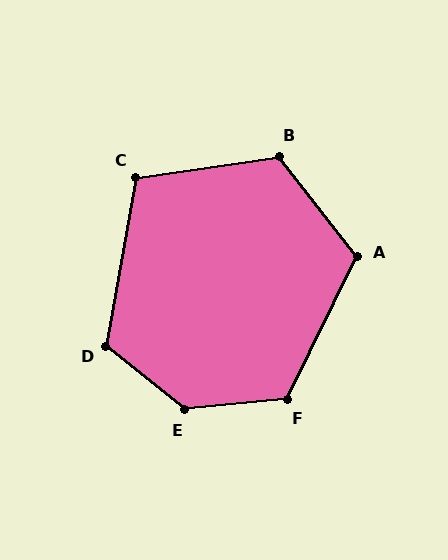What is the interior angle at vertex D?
Approximately 119 degrees (obtuse).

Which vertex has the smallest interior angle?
C, at approximately 108 degrees.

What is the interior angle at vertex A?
Approximately 116 degrees (obtuse).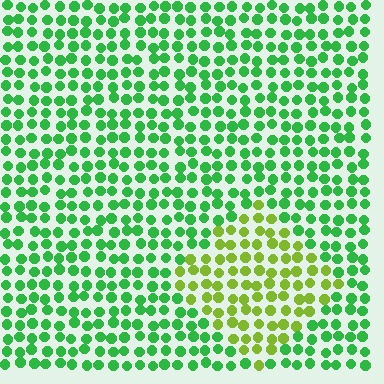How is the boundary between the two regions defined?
The boundary is defined purely by a slight shift in hue (about 45 degrees). Spacing, size, and orientation are identical on both sides.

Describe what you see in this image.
The image is filled with small green elements in a uniform arrangement. A diamond-shaped region is visible where the elements are tinted to a slightly different hue, forming a subtle color boundary.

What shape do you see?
I see a diamond.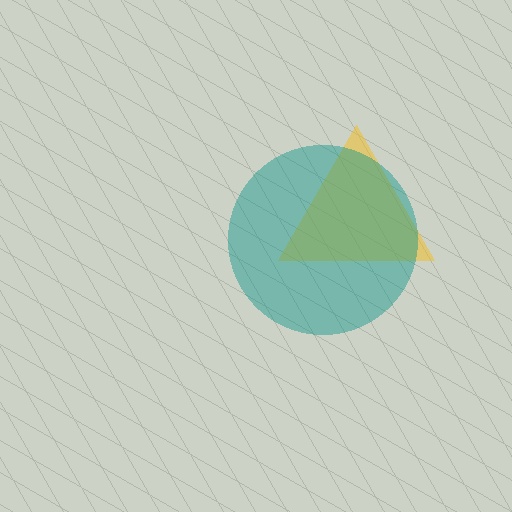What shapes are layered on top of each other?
The layered shapes are: a yellow triangle, a teal circle.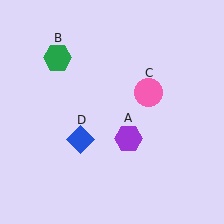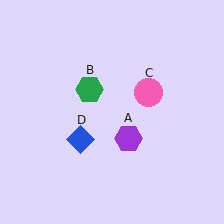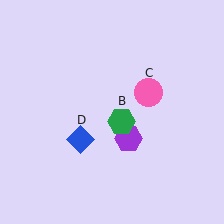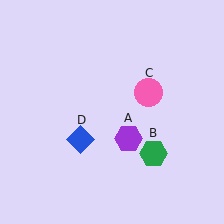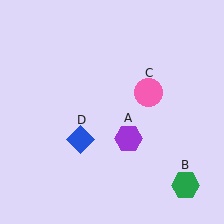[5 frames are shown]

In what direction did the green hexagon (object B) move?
The green hexagon (object B) moved down and to the right.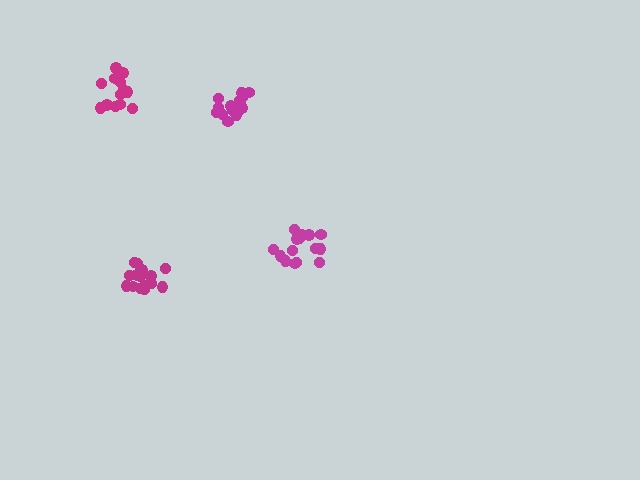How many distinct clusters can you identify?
There are 4 distinct clusters.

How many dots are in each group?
Group 1: 14 dots, Group 2: 16 dots, Group 3: 15 dots, Group 4: 14 dots (59 total).